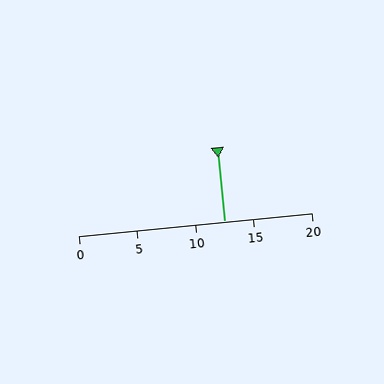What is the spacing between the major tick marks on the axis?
The major ticks are spaced 5 apart.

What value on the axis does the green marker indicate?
The marker indicates approximately 12.5.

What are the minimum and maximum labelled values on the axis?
The axis runs from 0 to 20.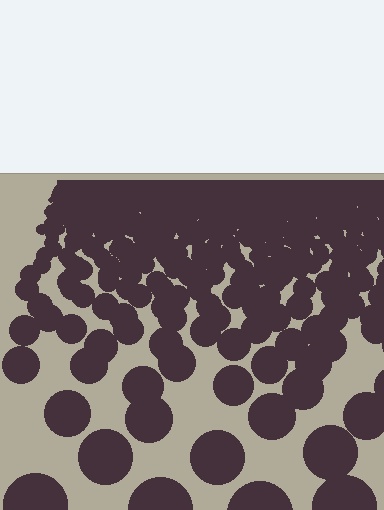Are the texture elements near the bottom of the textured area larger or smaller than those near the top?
Larger. Near the bottom, elements are closer to the viewer and appear at a bigger on-screen size.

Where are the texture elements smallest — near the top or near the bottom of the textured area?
Near the top.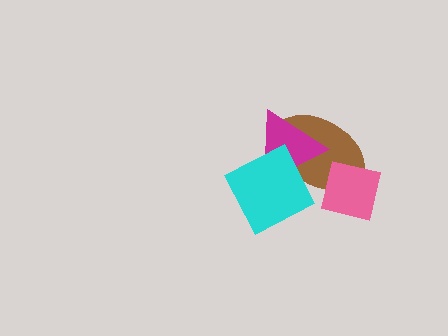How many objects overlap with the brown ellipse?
3 objects overlap with the brown ellipse.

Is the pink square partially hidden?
No, no other shape covers it.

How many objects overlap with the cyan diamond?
2 objects overlap with the cyan diamond.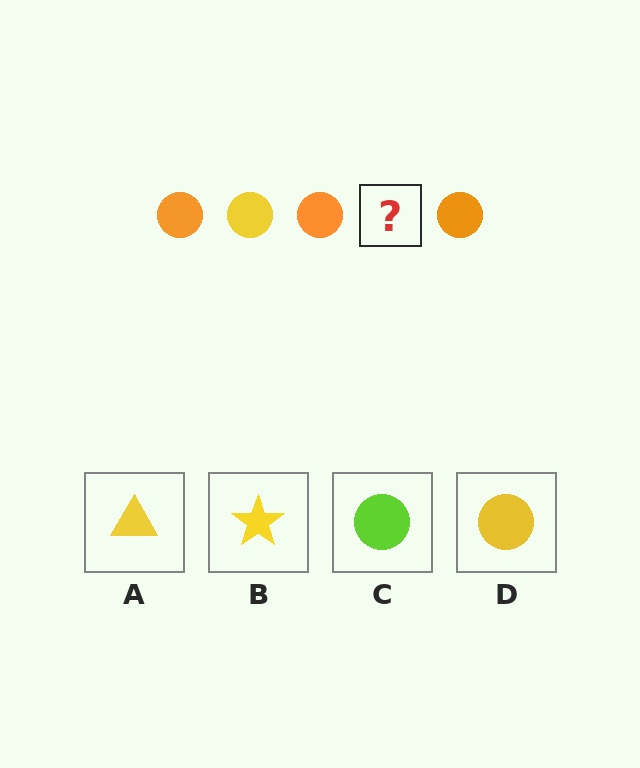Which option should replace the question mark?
Option D.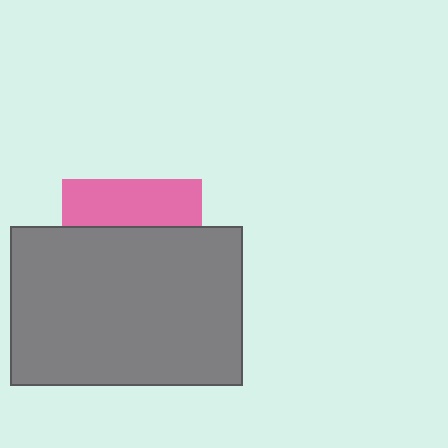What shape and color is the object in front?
The object in front is a gray rectangle.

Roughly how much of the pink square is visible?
A small part of it is visible (roughly 33%).